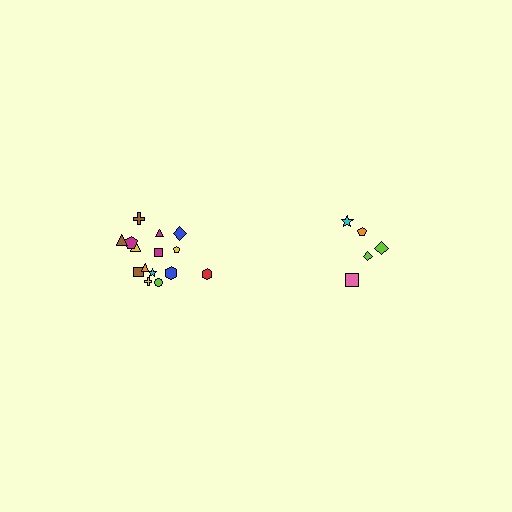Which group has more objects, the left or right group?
The left group.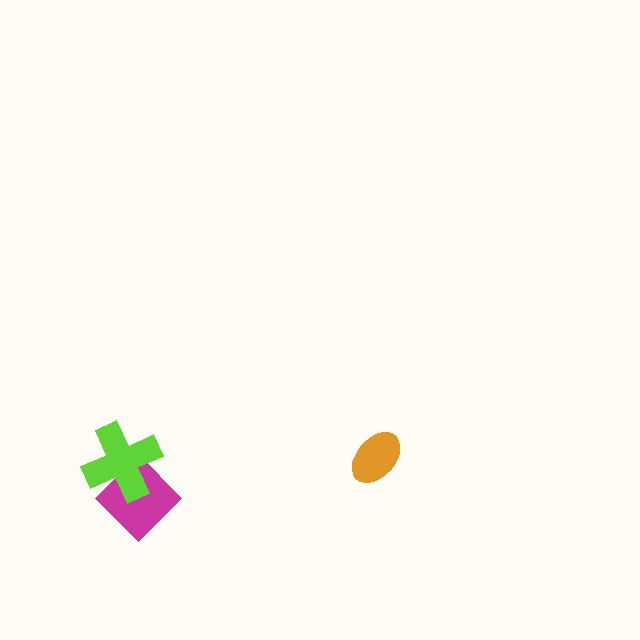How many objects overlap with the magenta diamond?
1 object overlaps with the magenta diamond.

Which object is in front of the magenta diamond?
The lime cross is in front of the magenta diamond.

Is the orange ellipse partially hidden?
No, no other shape covers it.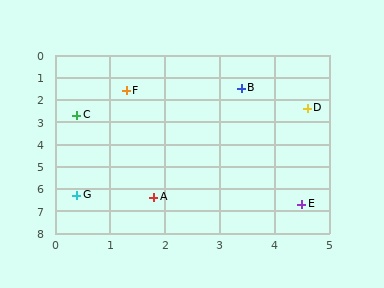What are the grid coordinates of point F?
Point F is at approximately (1.3, 1.6).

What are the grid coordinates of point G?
Point G is at approximately (0.4, 6.3).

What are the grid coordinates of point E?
Point E is at approximately (4.5, 6.7).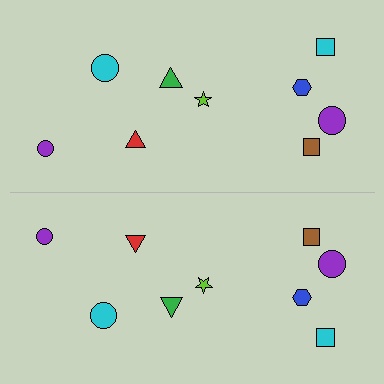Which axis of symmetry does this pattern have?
The pattern has a horizontal axis of symmetry running through the center of the image.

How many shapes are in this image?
There are 18 shapes in this image.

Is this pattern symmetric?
Yes, this pattern has bilateral (reflection) symmetry.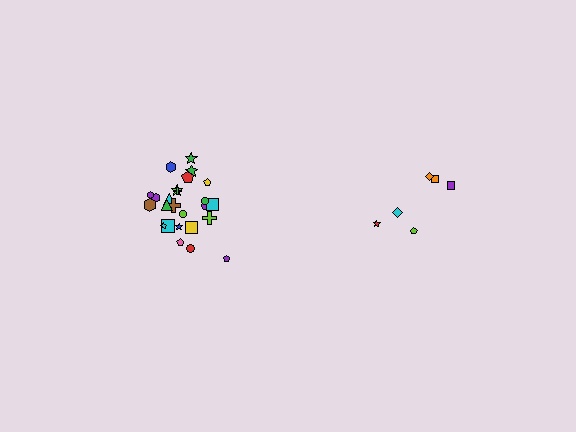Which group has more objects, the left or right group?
The left group.